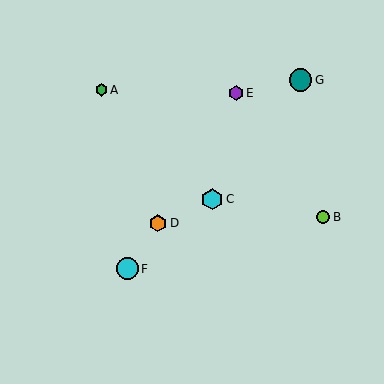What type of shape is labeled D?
Shape D is an orange hexagon.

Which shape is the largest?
The teal circle (labeled G) is the largest.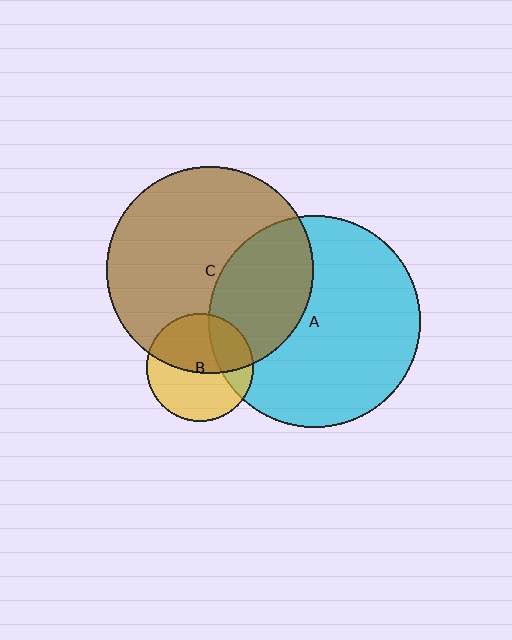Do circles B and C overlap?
Yes.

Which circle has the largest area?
Circle A (cyan).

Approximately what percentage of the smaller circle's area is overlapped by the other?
Approximately 50%.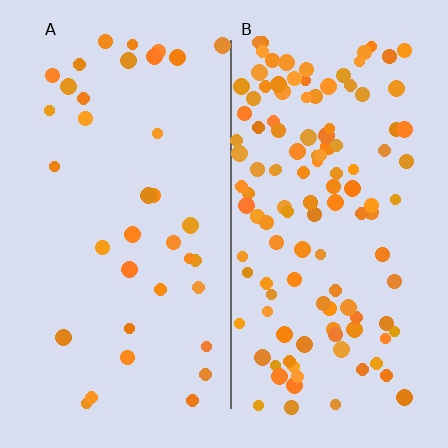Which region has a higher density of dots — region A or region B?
B (the right).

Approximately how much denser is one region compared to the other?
Approximately 3.4× — region B over region A.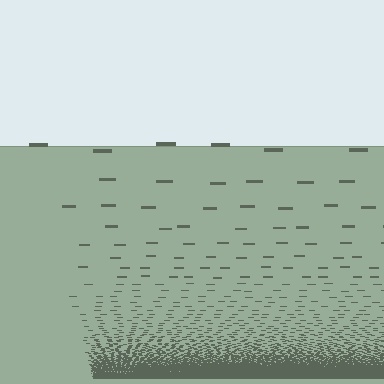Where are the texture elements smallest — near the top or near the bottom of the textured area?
Near the bottom.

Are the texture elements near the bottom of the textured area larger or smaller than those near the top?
Smaller. The gradient is inverted — elements near the bottom are smaller and denser.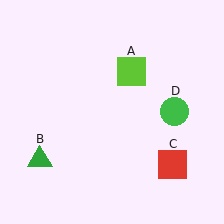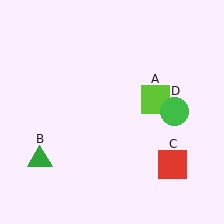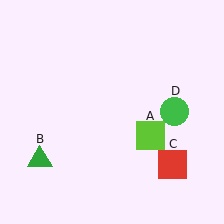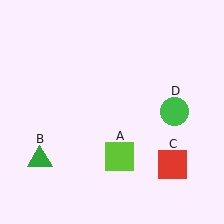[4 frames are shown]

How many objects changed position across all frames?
1 object changed position: lime square (object A).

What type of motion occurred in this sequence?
The lime square (object A) rotated clockwise around the center of the scene.